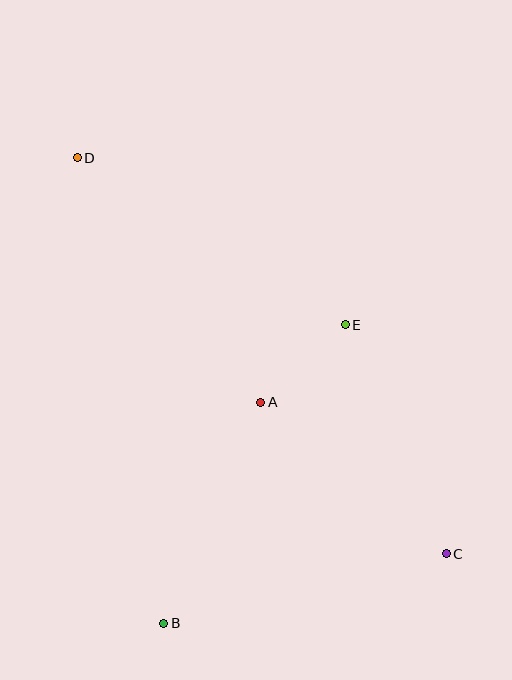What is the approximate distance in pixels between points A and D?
The distance between A and D is approximately 306 pixels.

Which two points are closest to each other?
Points A and E are closest to each other.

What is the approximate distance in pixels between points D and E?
The distance between D and E is approximately 316 pixels.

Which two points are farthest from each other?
Points C and D are farthest from each other.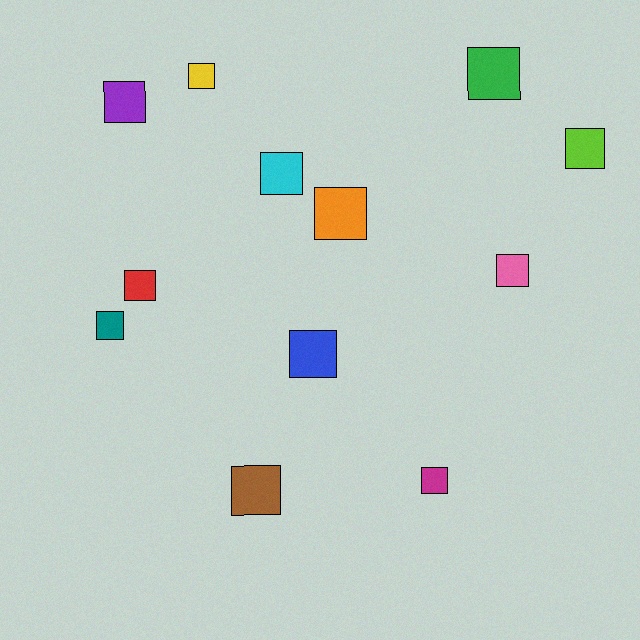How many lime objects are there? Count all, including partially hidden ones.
There is 1 lime object.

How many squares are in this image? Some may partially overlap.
There are 12 squares.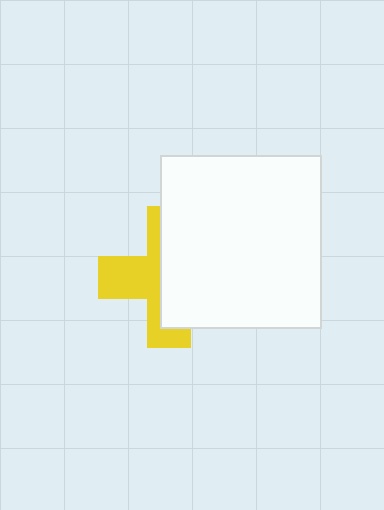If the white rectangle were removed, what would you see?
You would see the complete yellow cross.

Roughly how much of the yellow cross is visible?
A small part of it is visible (roughly 42%).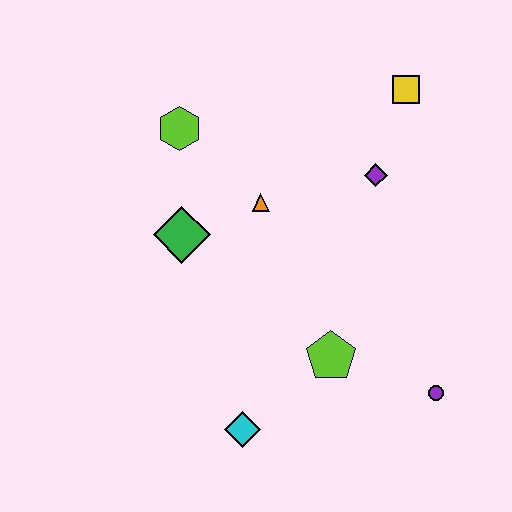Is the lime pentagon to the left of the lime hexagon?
No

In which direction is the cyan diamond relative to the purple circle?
The cyan diamond is to the left of the purple circle.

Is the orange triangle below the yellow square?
Yes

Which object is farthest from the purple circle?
The lime hexagon is farthest from the purple circle.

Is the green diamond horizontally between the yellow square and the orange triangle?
No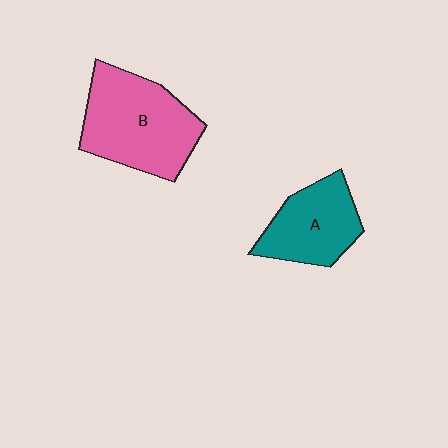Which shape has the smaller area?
Shape A (teal).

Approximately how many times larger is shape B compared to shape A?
Approximately 1.5 times.